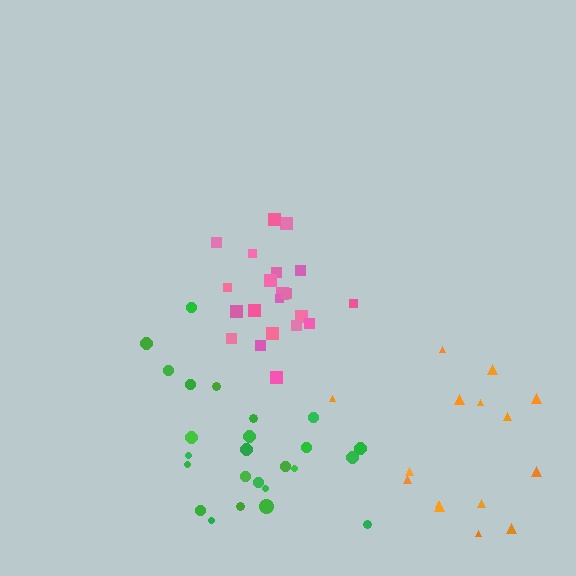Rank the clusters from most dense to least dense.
pink, green, orange.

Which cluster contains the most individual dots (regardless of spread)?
Green (25).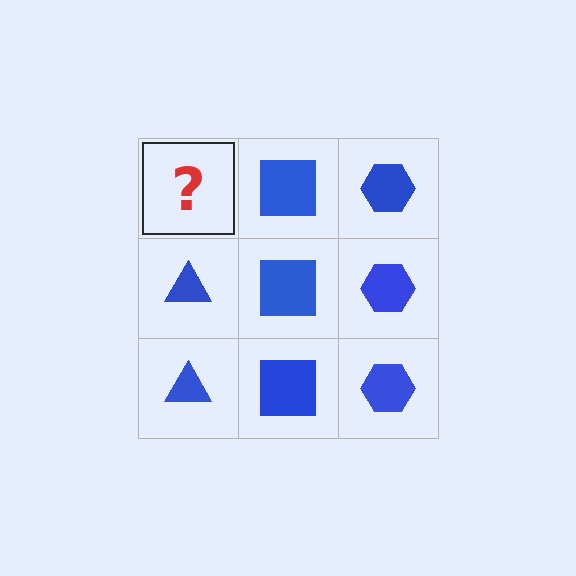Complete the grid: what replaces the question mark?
The question mark should be replaced with a blue triangle.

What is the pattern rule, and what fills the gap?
The rule is that each column has a consistent shape. The gap should be filled with a blue triangle.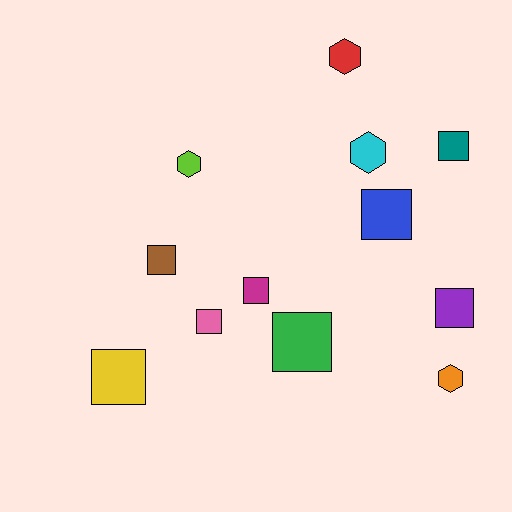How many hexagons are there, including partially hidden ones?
There are 4 hexagons.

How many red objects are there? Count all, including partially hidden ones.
There is 1 red object.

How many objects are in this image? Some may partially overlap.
There are 12 objects.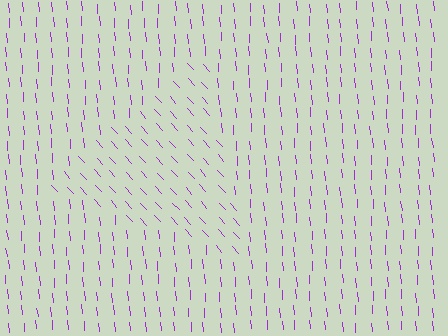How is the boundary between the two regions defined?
The boundary is defined purely by a change in line orientation (approximately 38 degrees difference). All lines are the same color and thickness.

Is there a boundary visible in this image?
Yes, there is a texture boundary formed by a change in line orientation.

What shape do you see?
I see a triangle.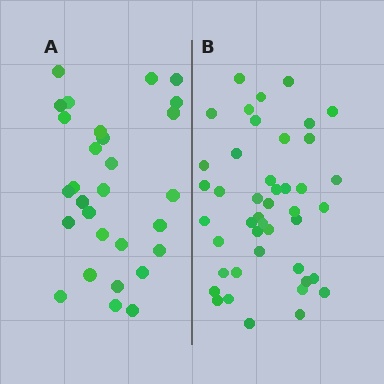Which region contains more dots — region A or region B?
Region B (the right region) has more dots.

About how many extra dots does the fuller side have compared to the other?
Region B has approximately 15 more dots than region A.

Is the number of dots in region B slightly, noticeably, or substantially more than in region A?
Region B has substantially more. The ratio is roughly 1.5 to 1.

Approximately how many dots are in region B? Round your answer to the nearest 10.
About 40 dots. (The exact count is 44, which rounds to 40.)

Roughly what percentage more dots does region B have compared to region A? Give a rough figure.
About 50% more.